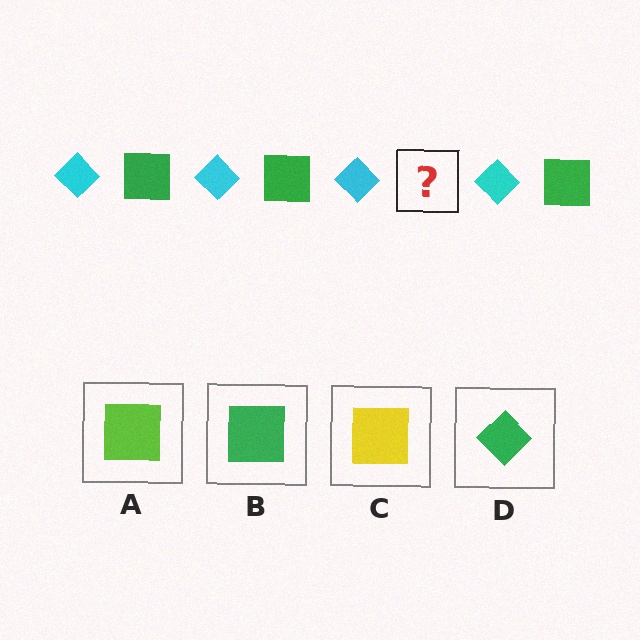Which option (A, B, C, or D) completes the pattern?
B.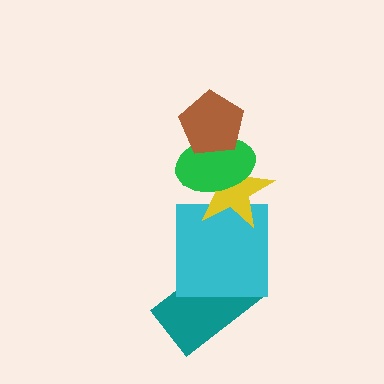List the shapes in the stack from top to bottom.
From top to bottom: the brown pentagon, the green ellipse, the yellow star, the cyan square, the teal rectangle.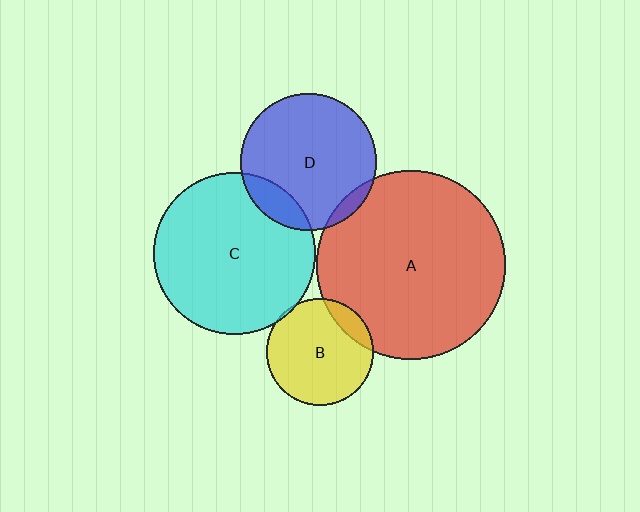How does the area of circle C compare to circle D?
Approximately 1.4 times.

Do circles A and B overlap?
Yes.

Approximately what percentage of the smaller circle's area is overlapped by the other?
Approximately 10%.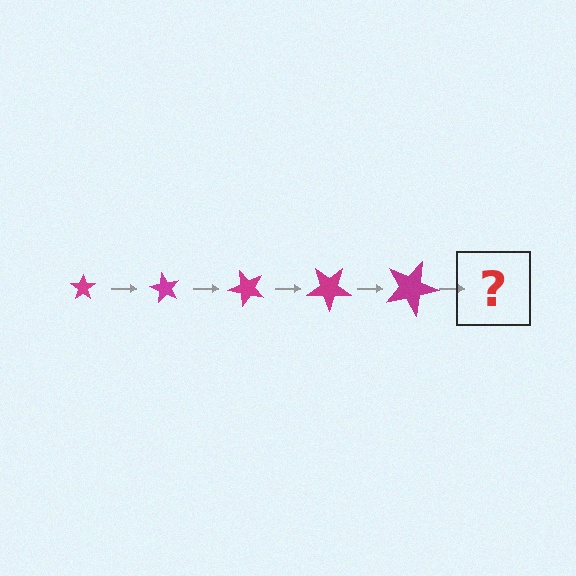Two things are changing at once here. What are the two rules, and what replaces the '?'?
The two rules are that the star grows larger each step and it rotates 60 degrees each step. The '?' should be a star, larger than the previous one and rotated 300 degrees from the start.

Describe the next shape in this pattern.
It should be a star, larger than the previous one and rotated 300 degrees from the start.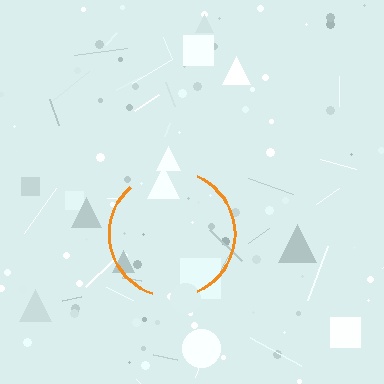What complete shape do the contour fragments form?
The contour fragments form a circle.